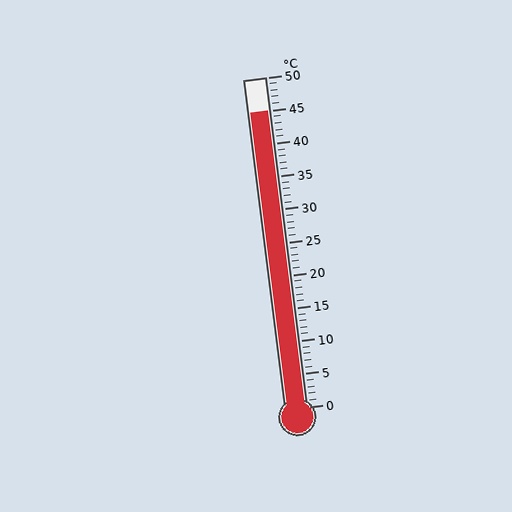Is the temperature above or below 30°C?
The temperature is above 30°C.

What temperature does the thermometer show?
The thermometer shows approximately 45°C.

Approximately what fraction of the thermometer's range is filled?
The thermometer is filled to approximately 90% of its range.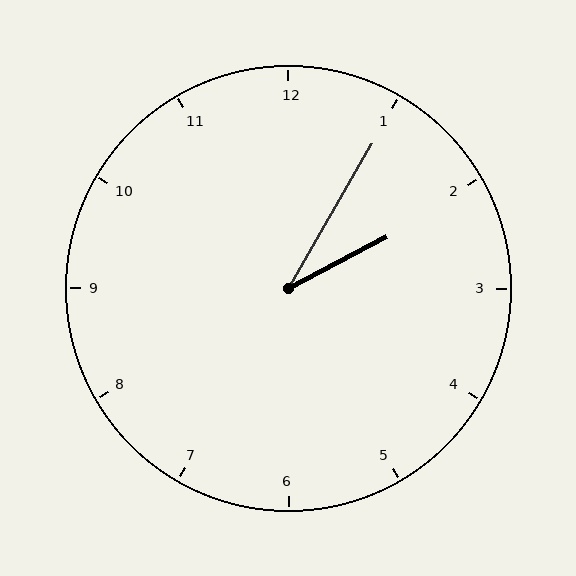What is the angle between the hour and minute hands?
Approximately 32 degrees.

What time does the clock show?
2:05.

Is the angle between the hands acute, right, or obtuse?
It is acute.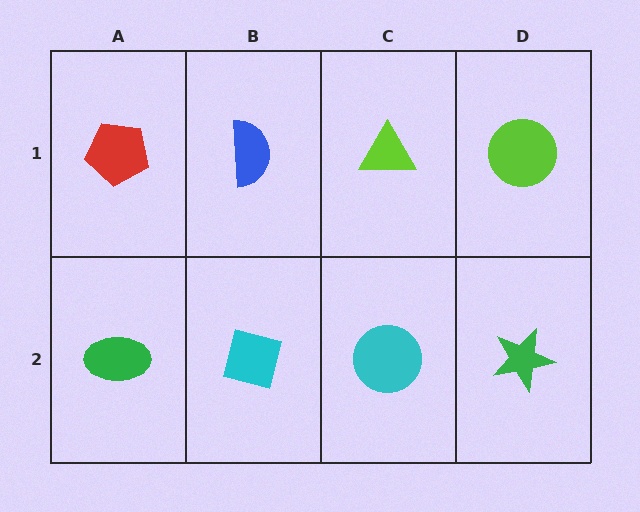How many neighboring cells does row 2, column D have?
2.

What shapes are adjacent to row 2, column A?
A red pentagon (row 1, column A), a cyan square (row 2, column B).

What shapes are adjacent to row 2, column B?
A blue semicircle (row 1, column B), a green ellipse (row 2, column A), a cyan circle (row 2, column C).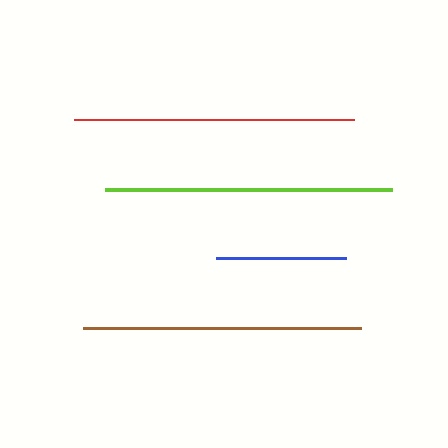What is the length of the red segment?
The red segment is approximately 280 pixels long.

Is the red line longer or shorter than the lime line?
The lime line is longer than the red line.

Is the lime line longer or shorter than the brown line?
The lime line is longer than the brown line.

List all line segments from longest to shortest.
From longest to shortest: lime, red, brown, blue.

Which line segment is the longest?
The lime line is the longest at approximately 288 pixels.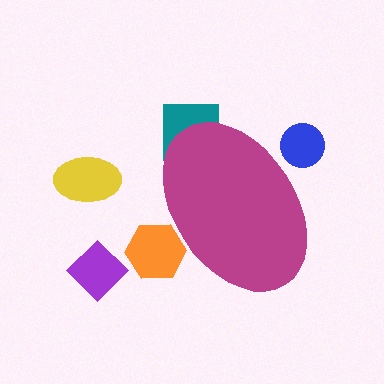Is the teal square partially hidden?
Yes, the teal square is partially hidden behind the magenta ellipse.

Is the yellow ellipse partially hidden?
No, the yellow ellipse is fully visible.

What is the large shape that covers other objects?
A magenta ellipse.